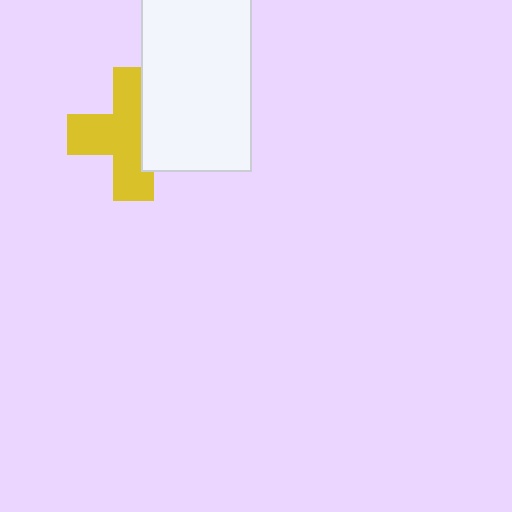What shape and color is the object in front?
The object in front is a white rectangle.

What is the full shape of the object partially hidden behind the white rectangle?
The partially hidden object is a yellow cross.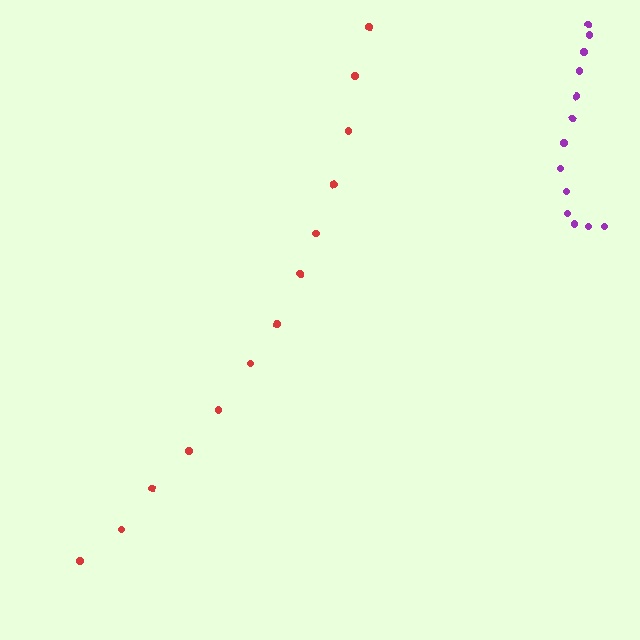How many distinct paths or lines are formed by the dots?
There are 2 distinct paths.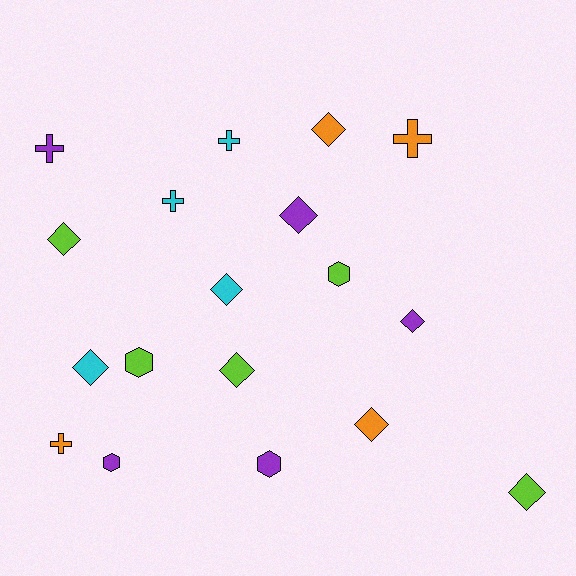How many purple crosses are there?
There is 1 purple cross.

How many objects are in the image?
There are 18 objects.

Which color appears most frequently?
Purple, with 5 objects.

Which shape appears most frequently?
Diamond, with 9 objects.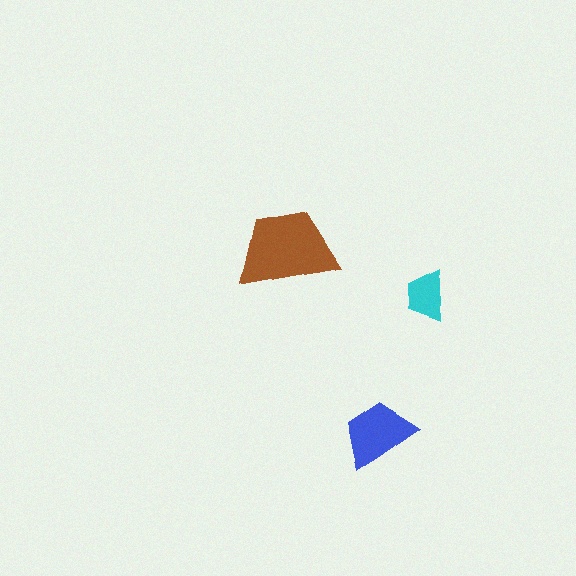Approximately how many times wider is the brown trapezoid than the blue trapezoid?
About 1.5 times wider.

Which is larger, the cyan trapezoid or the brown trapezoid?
The brown one.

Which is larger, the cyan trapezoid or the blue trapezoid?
The blue one.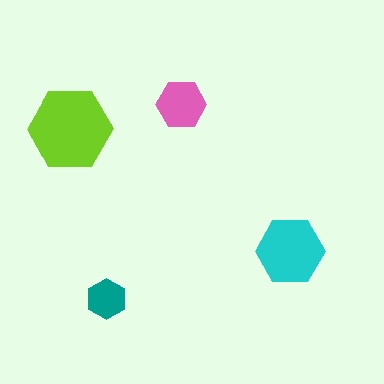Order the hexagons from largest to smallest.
the lime one, the cyan one, the pink one, the teal one.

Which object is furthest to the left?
The lime hexagon is leftmost.